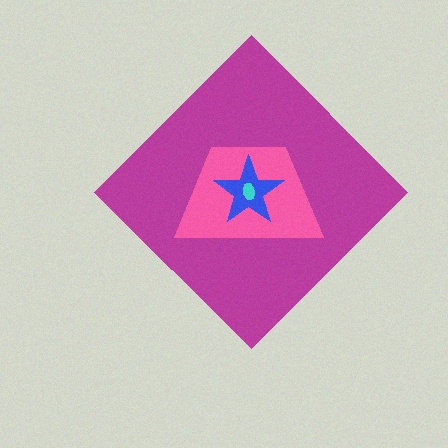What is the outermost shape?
The magenta diamond.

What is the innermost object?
The cyan ellipse.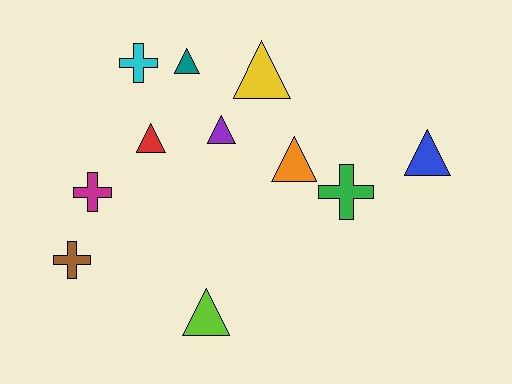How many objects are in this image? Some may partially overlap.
There are 11 objects.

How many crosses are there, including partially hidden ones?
There are 4 crosses.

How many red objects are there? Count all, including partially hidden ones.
There is 1 red object.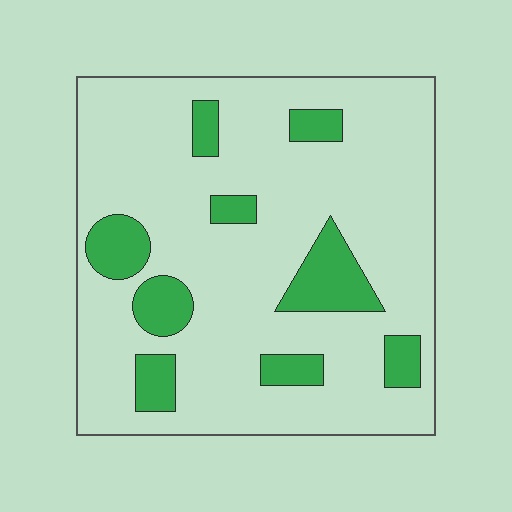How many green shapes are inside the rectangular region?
9.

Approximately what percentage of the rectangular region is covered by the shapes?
Approximately 20%.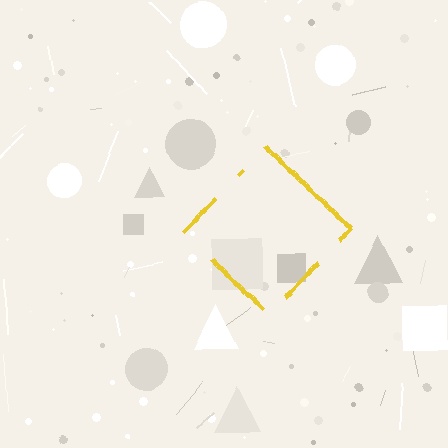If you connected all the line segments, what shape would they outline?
They would outline a diamond.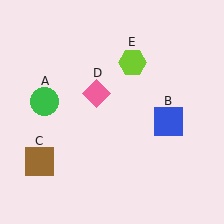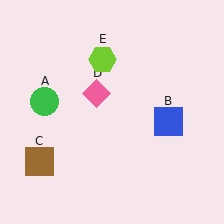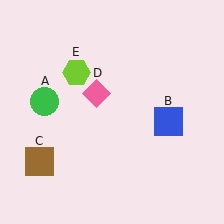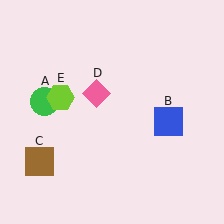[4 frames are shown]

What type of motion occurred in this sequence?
The lime hexagon (object E) rotated counterclockwise around the center of the scene.